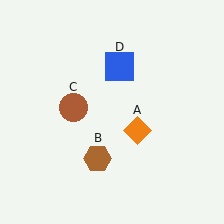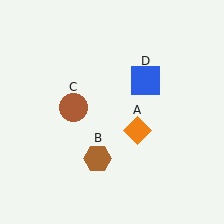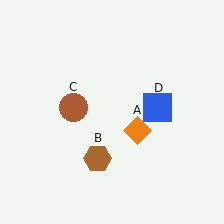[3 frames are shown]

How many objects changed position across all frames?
1 object changed position: blue square (object D).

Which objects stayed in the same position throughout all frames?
Orange diamond (object A) and brown hexagon (object B) and brown circle (object C) remained stationary.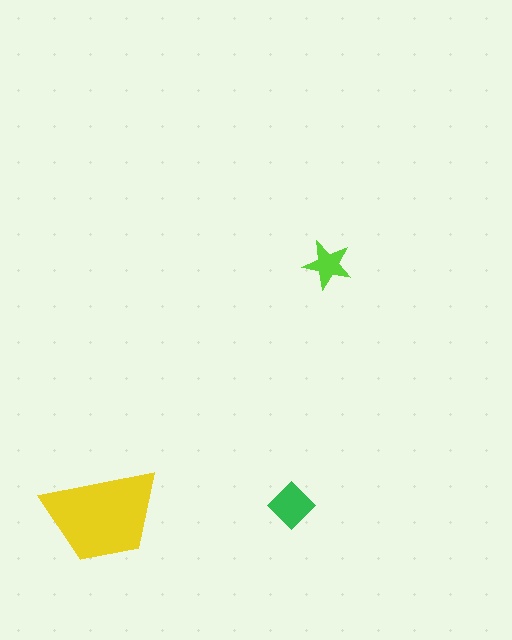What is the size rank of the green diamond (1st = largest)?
2nd.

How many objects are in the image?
There are 3 objects in the image.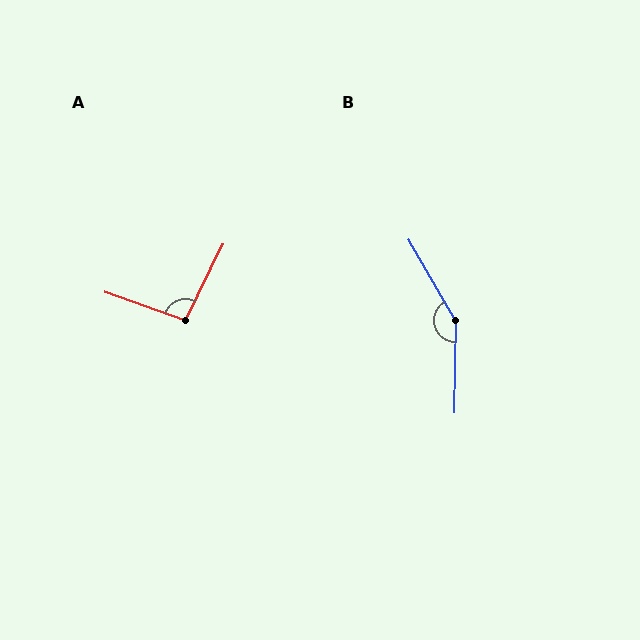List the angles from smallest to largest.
A (97°), B (149°).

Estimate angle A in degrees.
Approximately 97 degrees.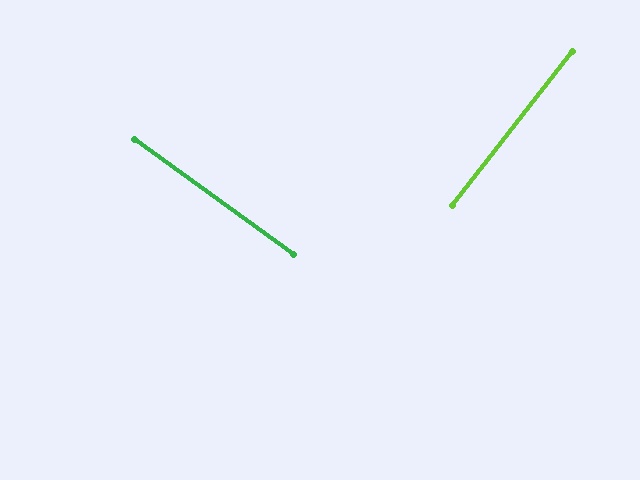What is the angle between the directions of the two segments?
Approximately 88 degrees.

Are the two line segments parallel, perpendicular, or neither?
Perpendicular — they meet at approximately 88°.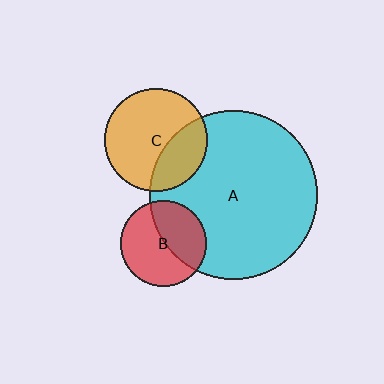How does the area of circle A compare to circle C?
Approximately 2.7 times.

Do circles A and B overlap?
Yes.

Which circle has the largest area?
Circle A (cyan).